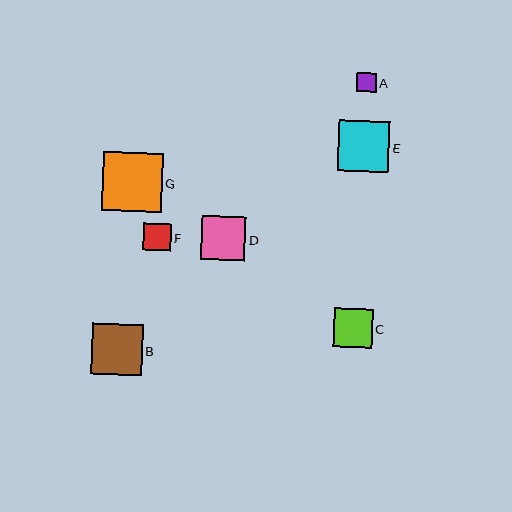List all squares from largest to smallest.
From largest to smallest: G, B, E, D, C, F, A.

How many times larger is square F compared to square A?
Square F is approximately 1.4 times the size of square A.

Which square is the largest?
Square G is the largest with a size of approximately 59 pixels.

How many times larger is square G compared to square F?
Square G is approximately 2.2 times the size of square F.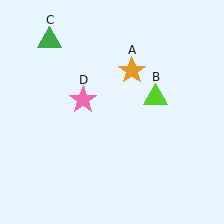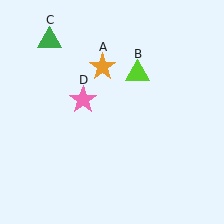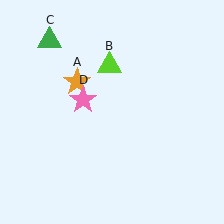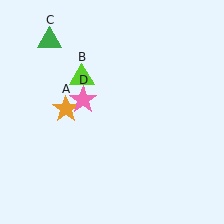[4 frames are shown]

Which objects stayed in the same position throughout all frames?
Green triangle (object C) and pink star (object D) remained stationary.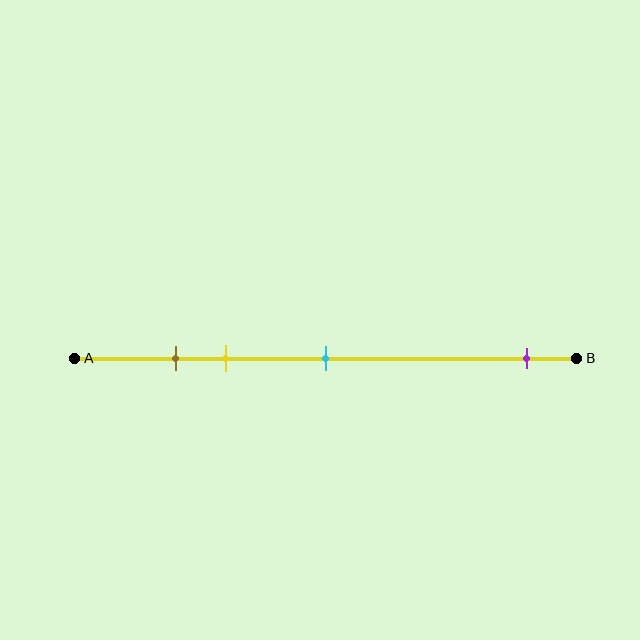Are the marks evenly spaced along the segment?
No, the marks are not evenly spaced.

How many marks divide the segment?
There are 4 marks dividing the segment.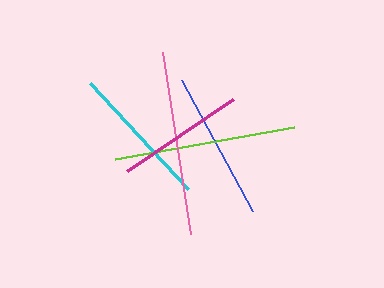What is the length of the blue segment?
The blue segment is approximately 149 pixels long.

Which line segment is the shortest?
The magenta line is the shortest at approximately 128 pixels.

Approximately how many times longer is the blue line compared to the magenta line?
The blue line is approximately 1.2 times the length of the magenta line.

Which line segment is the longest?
The pink line is the longest at approximately 184 pixels.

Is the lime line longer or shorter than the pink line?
The pink line is longer than the lime line.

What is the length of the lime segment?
The lime segment is approximately 181 pixels long.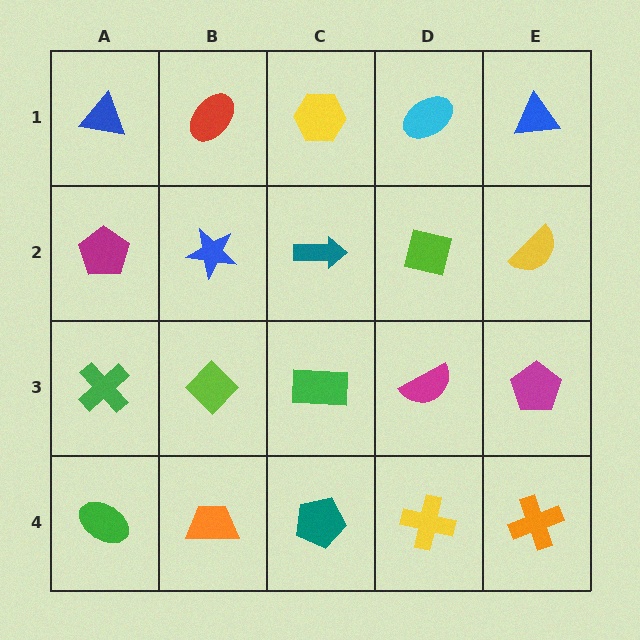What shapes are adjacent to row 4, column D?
A magenta semicircle (row 3, column D), a teal pentagon (row 4, column C), an orange cross (row 4, column E).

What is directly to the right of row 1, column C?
A cyan ellipse.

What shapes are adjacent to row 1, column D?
A lime square (row 2, column D), a yellow hexagon (row 1, column C), a blue triangle (row 1, column E).